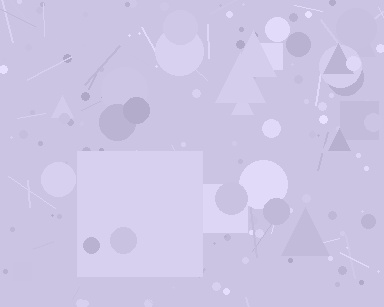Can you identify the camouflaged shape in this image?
The camouflaged shape is a square.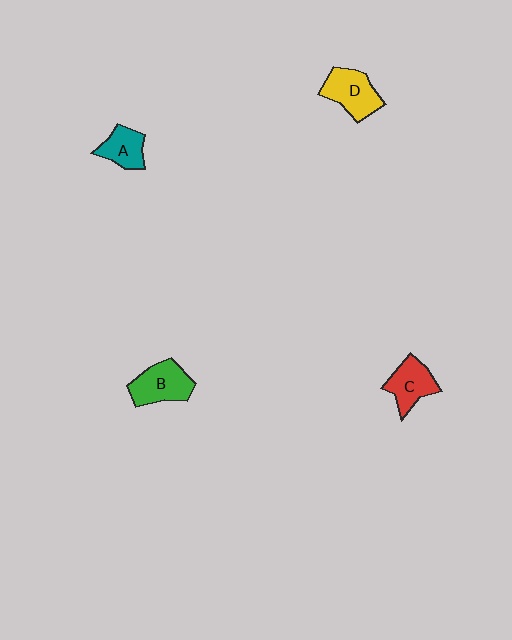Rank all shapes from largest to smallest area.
From largest to smallest: B (green), D (yellow), C (red), A (teal).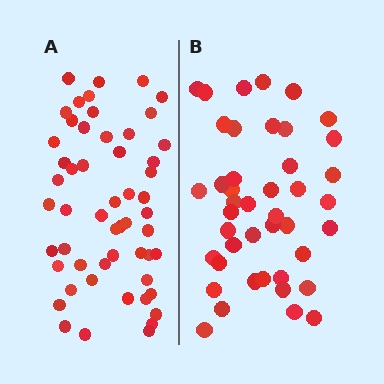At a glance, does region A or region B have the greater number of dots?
Region A (the left region) has more dots.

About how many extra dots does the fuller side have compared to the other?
Region A has roughly 12 or so more dots than region B.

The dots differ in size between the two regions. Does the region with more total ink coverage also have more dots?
No. Region B has more total ink coverage because its dots are larger, but region A actually contains more individual dots. Total area can be misleading — the number of items is what matters here.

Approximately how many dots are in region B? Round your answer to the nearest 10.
About 40 dots. (The exact count is 43, which rounds to 40.)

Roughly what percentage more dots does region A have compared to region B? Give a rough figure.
About 25% more.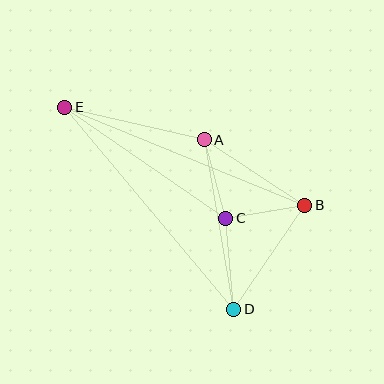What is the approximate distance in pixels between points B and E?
The distance between B and E is approximately 259 pixels.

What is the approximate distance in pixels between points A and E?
The distance between A and E is approximately 143 pixels.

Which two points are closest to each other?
Points B and C are closest to each other.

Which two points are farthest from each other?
Points D and E are farthest from each other.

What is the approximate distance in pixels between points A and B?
The distance between A and B is approximately 120 pixels.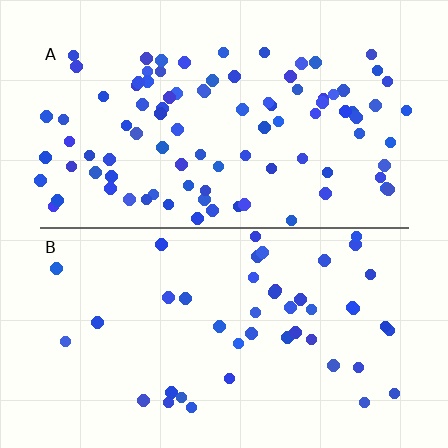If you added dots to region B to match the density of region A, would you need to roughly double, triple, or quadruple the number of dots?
Approximately double.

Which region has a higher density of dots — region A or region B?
A (the top).